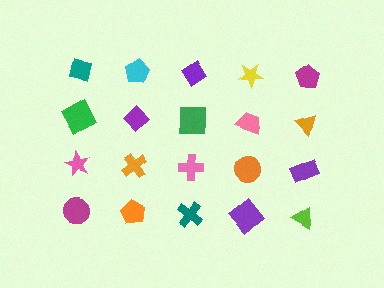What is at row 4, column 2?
An orange pentagon.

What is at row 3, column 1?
A pink star.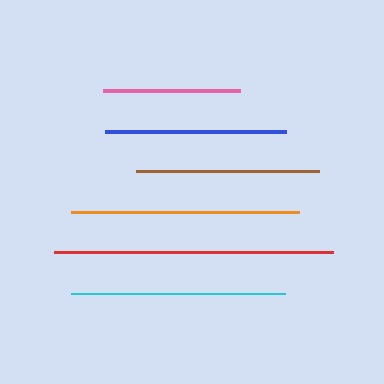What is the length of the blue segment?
The blue segment is approximately 181 pixels long.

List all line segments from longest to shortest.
From longest to shortest: red, orange, cyan, brown, blue, pink.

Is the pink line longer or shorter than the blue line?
The blue line is longer than the pink line.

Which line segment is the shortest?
The pink line is the shortest at approximately 137 pixels.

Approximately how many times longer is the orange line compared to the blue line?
The orange line is approximately 1.3 times the length of the blue line.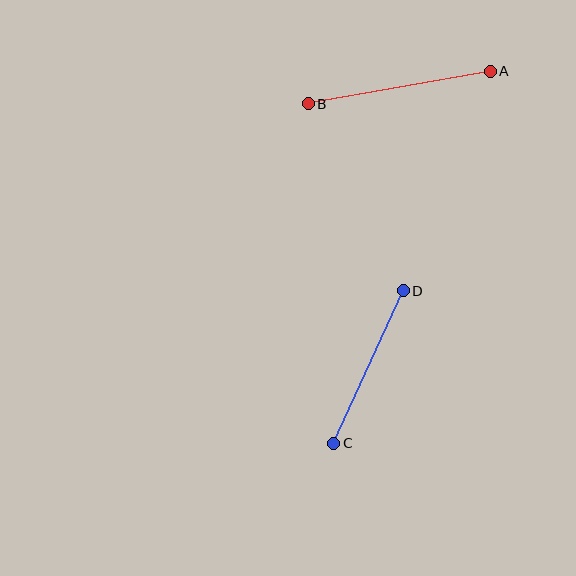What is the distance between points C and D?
The distance is approximately 168 pixels.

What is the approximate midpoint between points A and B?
The midpoint is at approximately (399, 88) pixels.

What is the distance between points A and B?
The distance is approximately 185 pixels.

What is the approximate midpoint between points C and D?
The midpoint is at approximately (369, 367) pixels.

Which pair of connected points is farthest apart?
Points A and B are farthest apart.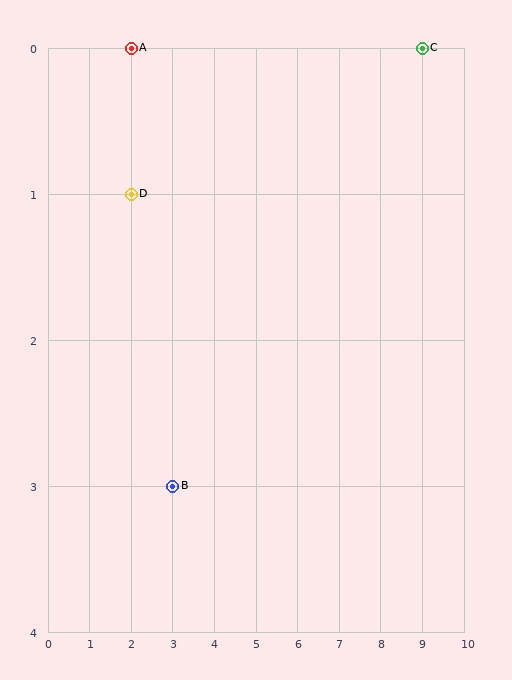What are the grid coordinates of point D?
Point D is at grid coordinates (2, 1).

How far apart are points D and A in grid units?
Points D and A are 1 row apart.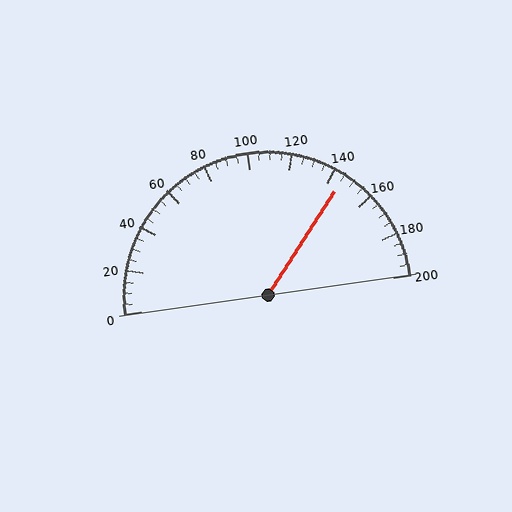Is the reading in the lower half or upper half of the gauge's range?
The reading is in the upper half of the range (0 to 200).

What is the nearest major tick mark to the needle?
The nearest major tick mark is 140.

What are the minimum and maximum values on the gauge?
The gauge ranges from 0 to 200.